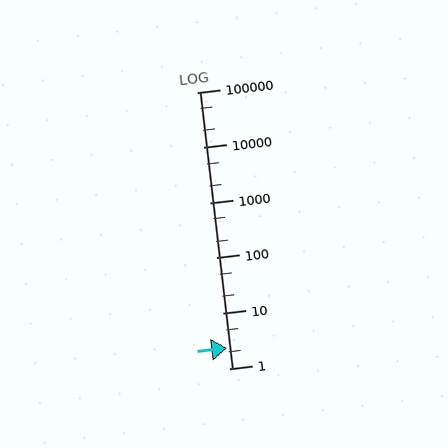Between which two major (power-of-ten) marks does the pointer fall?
The pointer is between 1 and 10.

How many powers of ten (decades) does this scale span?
The scale spans 5 decades, from 1 to 100000.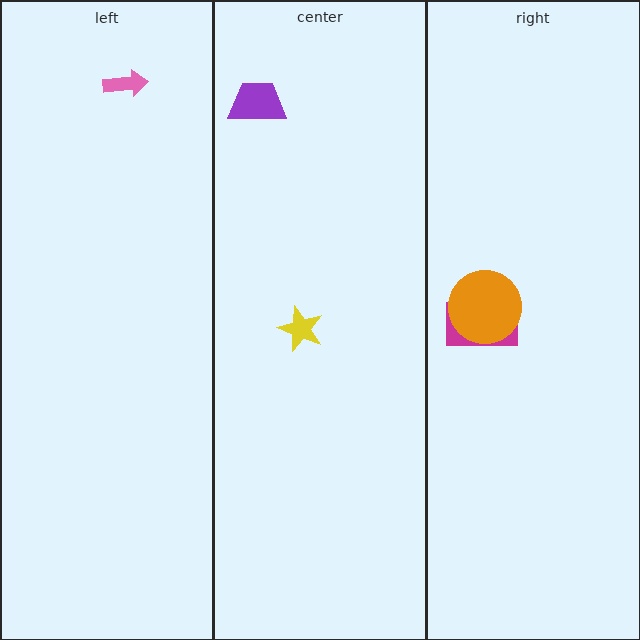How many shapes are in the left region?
1.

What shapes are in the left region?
The pink arrow.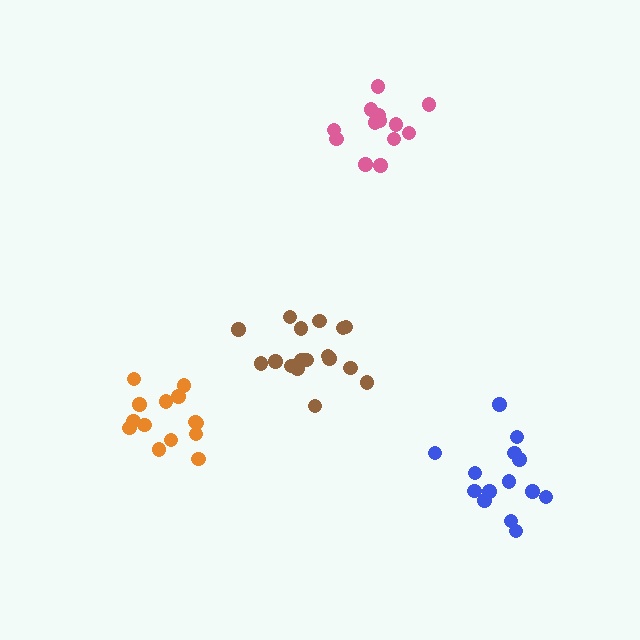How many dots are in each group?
Group 1: 17 dots, Group 2: 14 dots, Group 3: 14 dots, Group 4: 13 dots (58 total).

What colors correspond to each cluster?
The clusters are colored: brown, blue, orange, pink.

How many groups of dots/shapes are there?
There are 4 groups.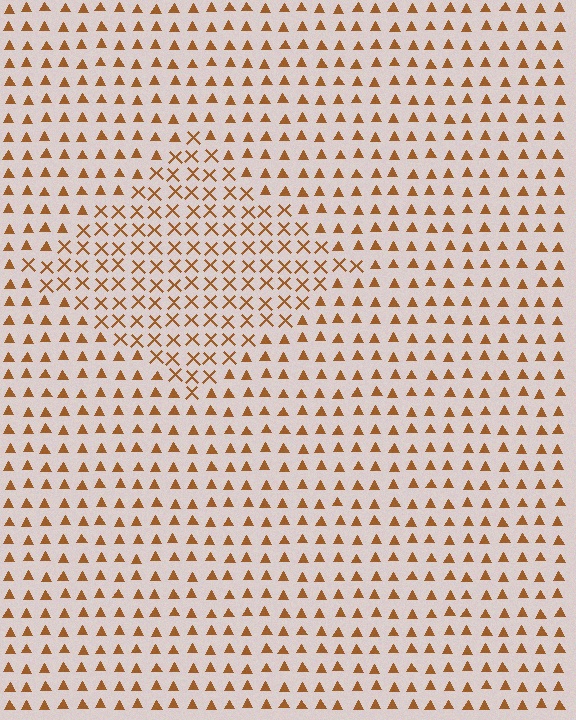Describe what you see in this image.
The image is filled with small brown elements arranged in a uniform grid. A diamond-shaped region contains X marks, while the surrounding area contains triangles. The boundary is defined purely by the change in element shape.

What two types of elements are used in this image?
The image uses X marks inside the diamond region and triangles outside it.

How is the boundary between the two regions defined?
The boundary is defined by a change in element shape: X marks inside vs. triangles outside. All elements share the same color and spacing.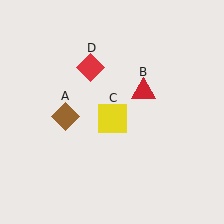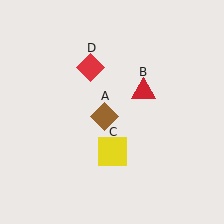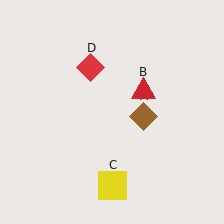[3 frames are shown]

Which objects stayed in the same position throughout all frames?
Red triangle (object B) and red diamond (object D) remained stationary.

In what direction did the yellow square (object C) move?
The yellow square (object C) moved down.